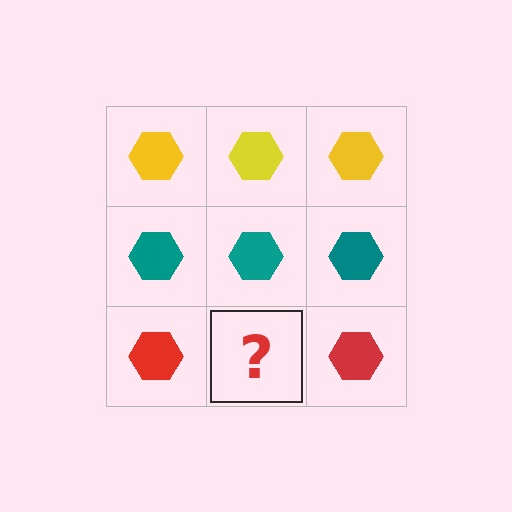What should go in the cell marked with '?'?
The missing cell should contain a red hexagon.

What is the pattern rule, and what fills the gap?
The rule is that each row has a consistent color. The gap should be filled with a red hexagon.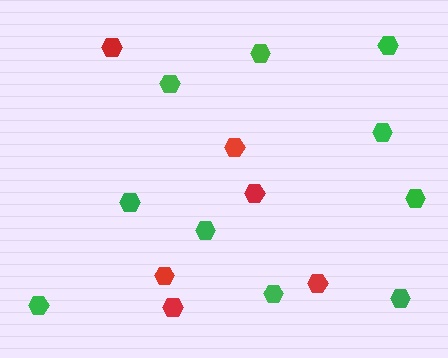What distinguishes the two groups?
There are 2 groups: one group of red hexagons (6) and one group of green hexagons (10).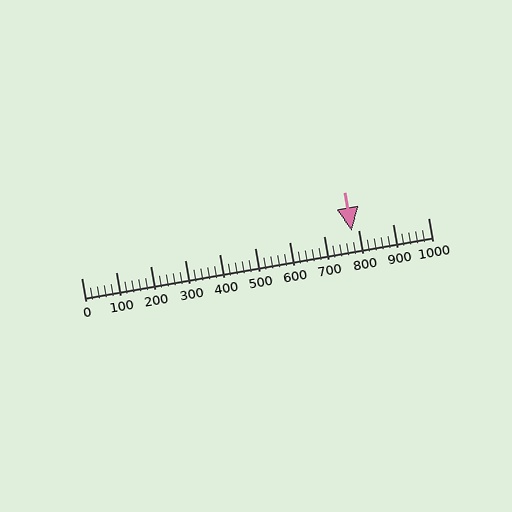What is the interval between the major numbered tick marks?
The major tick marks are spaced 100 units apart.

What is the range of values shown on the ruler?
The ruler shows values from 0 to 1000.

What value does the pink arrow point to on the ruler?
The pink arrow points to approximately 780.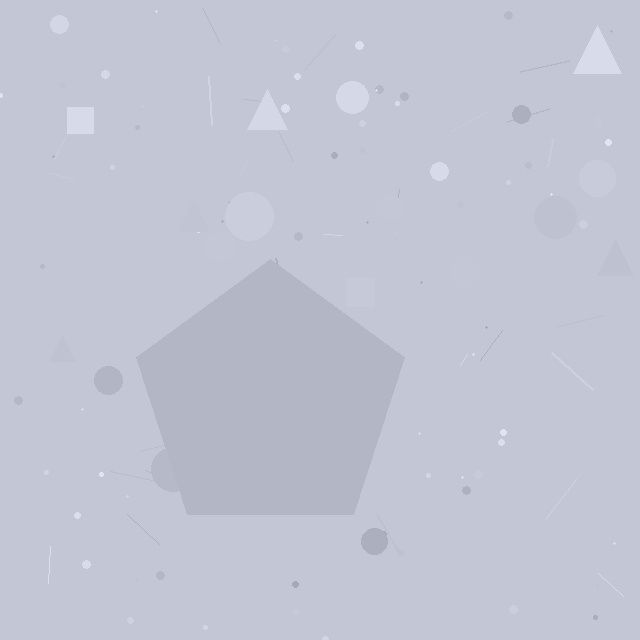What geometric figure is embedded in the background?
A pentagon is embedded in the background.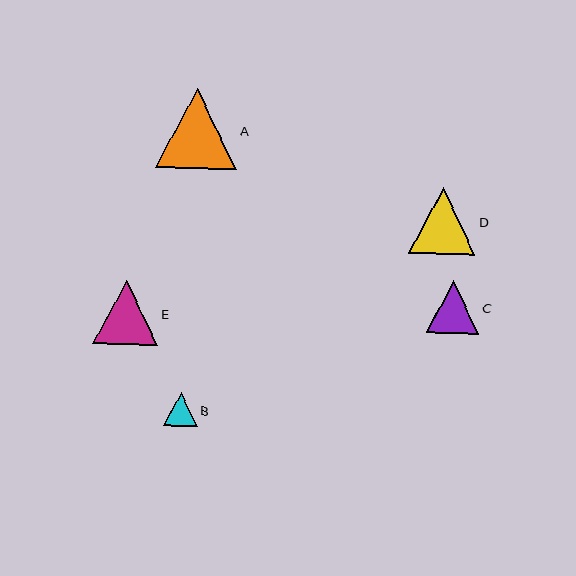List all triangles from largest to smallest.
From largest to smallest: A, D, E, C, B.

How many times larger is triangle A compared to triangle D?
Triangle A is approximately 1.2 times the size of triangle D.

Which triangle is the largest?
Triangle A is the largest with a size of approximately 81 pixels.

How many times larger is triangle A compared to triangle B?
Triangle A is approximately 2.4 times the size of triangle B.